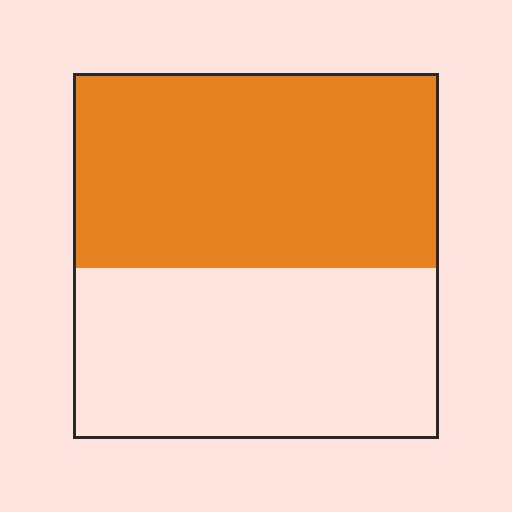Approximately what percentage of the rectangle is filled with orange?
Approximately 55%.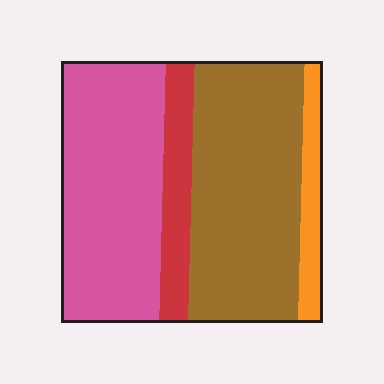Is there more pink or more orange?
Pink.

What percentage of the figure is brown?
Brown takes up about two fifths (2/5) of the figure.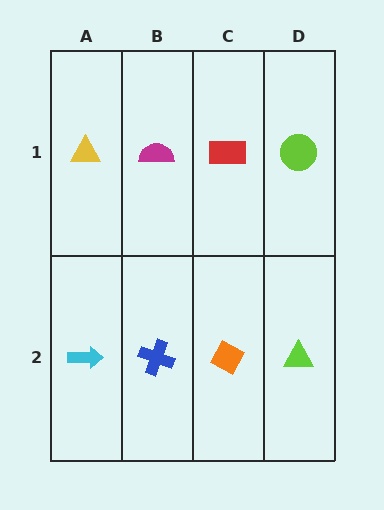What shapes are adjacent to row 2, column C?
A red rectangle (row 1, column C), a blue cross (row 2, column B), a lime triangle (row 2, column D).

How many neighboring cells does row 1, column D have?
2.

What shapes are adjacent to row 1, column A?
A cyan arrow (row 2, column A), a magenta semicircle (row 1, column B).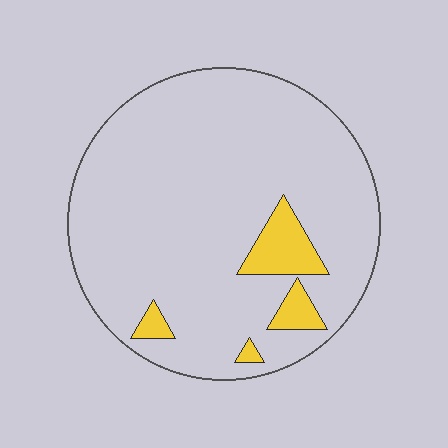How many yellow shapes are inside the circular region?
4.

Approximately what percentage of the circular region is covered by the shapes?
Approximately 10%.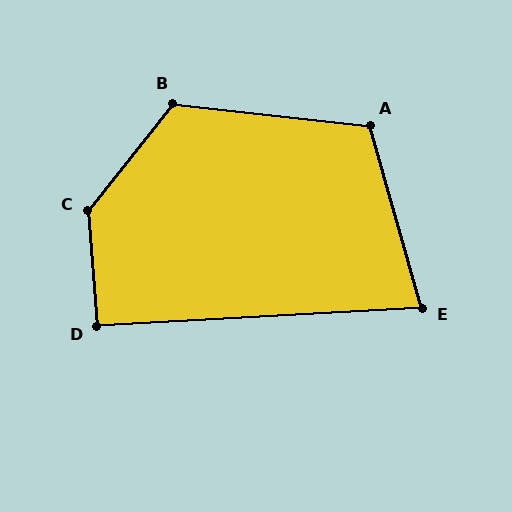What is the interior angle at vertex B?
Approximately 122 degrees (obtuse).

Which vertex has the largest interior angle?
C, at approximately 138 degrees.